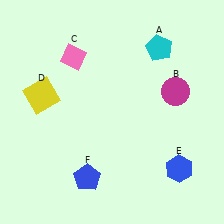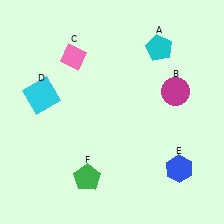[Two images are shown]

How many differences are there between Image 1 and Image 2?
There are 2 differences between the two images.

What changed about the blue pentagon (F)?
In Image 1, F is blue. In Image 2, it changed to green.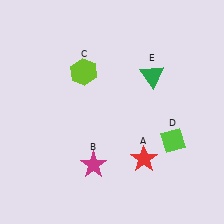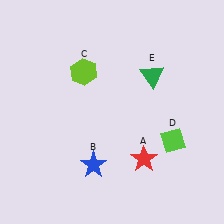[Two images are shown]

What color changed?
The star (B) changed from magenta in Image 1 to blue in Image 2.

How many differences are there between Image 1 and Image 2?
There is 1 difference between the two images.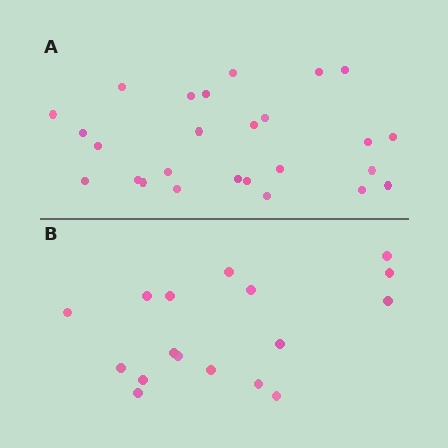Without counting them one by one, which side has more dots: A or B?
Region A (the top region) has more dots.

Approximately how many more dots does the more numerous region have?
Region A has roughly 8 or so more dots than region B.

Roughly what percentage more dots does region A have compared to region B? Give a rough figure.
About 55% more.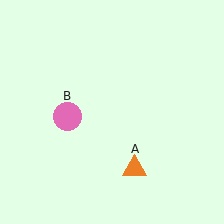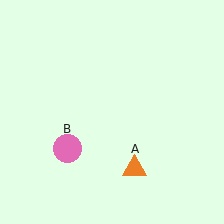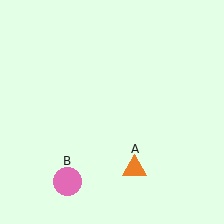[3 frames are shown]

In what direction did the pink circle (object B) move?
The pink circle (object B) moved down.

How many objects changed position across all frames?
1 object changed position: pink circle (object B).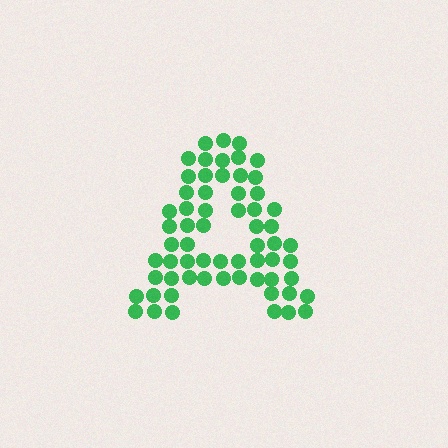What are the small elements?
The small elements are circles.